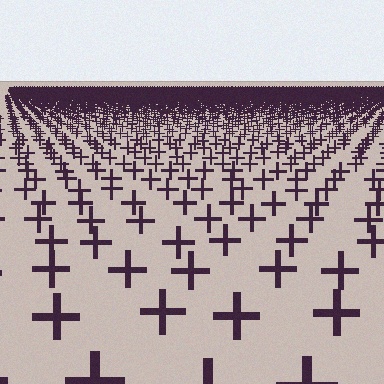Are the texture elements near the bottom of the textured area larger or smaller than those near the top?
Larger. Near the bottom, elements are closer to the viewer and appear at a bigger on-screen size.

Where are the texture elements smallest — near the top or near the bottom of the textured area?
Near the top.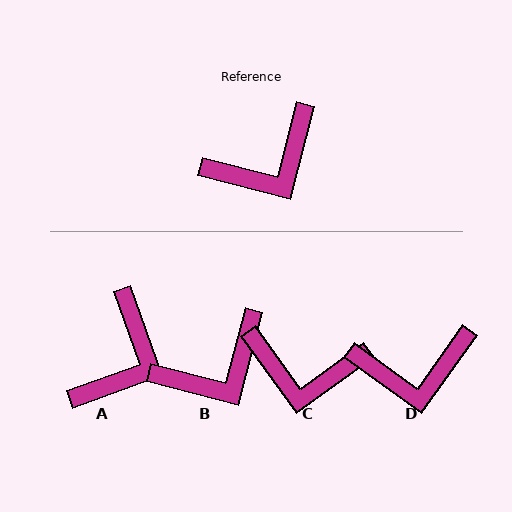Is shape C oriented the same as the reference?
No, it is off by about 39 degrees.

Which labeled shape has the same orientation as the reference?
B.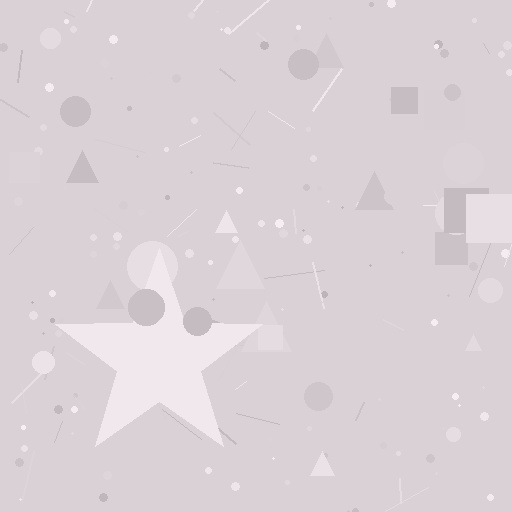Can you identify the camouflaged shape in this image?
The camouflaged shape is a star.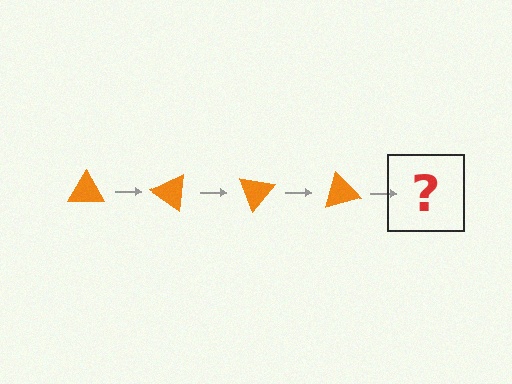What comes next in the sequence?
The next element should be an orange triangle rotated 140 degrees.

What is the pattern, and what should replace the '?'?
The pattern is that the triangle rotates 35 degrees each step. The '?' should be an orange triangle rotated 140 degrees.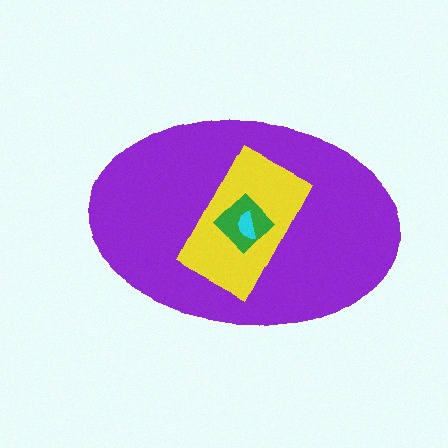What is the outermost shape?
The purple ellipse.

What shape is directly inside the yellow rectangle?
The green diamond.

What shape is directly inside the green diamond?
The cyan semicircle.